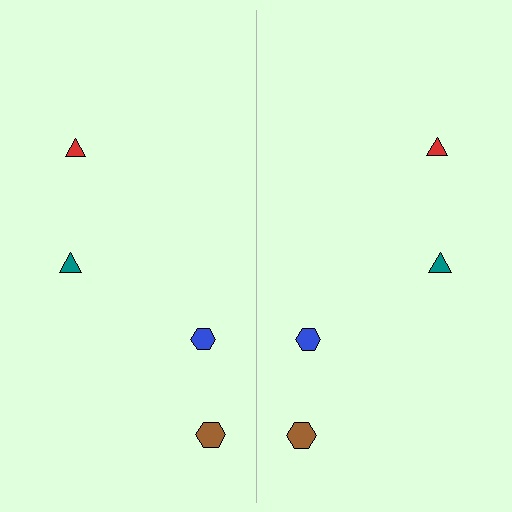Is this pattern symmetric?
Yes, this pattern has bilateral (reflection) symmetry.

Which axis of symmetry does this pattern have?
The pattern has a vertical axis of symmetry running through the center of the image.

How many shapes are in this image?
There are 8 shapes in this image.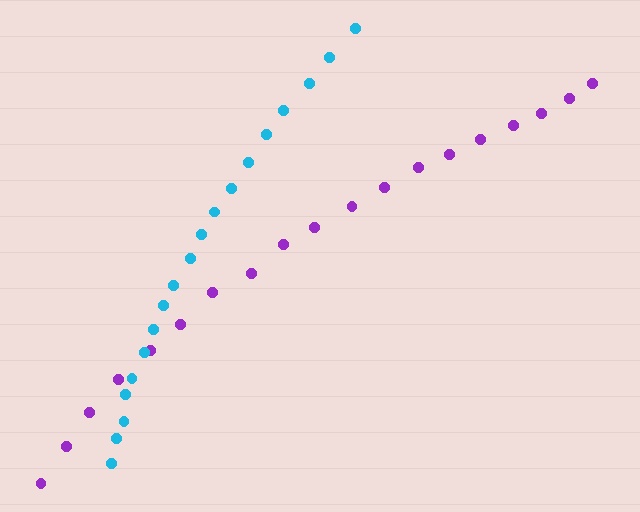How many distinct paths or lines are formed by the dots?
There are 2 distinct paths.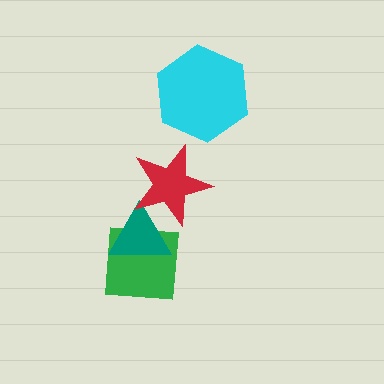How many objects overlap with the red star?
1 object overlaps with the red star.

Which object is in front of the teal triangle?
The red star is in front of the teal triangle.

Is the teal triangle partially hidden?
Yes, it is partially covered by another shape.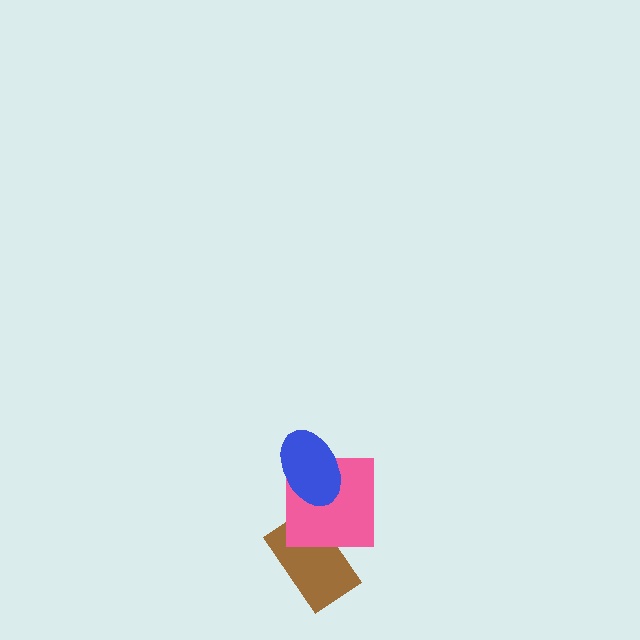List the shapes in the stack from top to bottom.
From top to bottom: the blue ellipse, the pink square, the brown rectangle.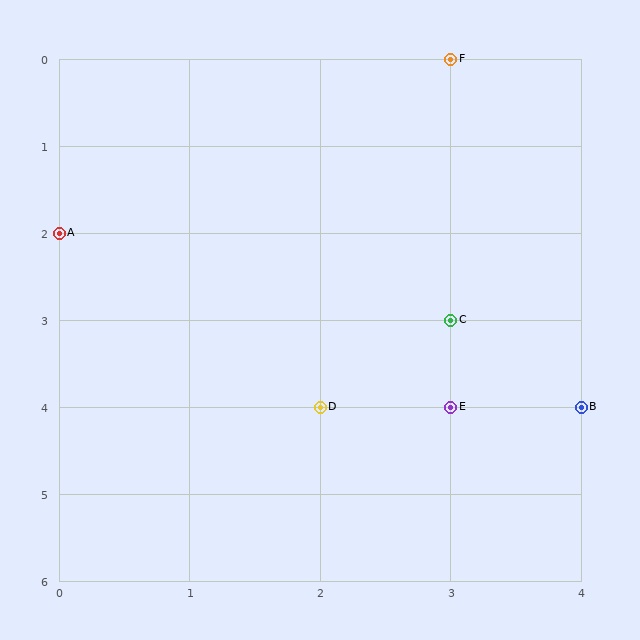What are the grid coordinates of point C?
Point C is at grid coordinates (3, 3).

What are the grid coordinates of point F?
Point F is at grid coordinates (3, 0).